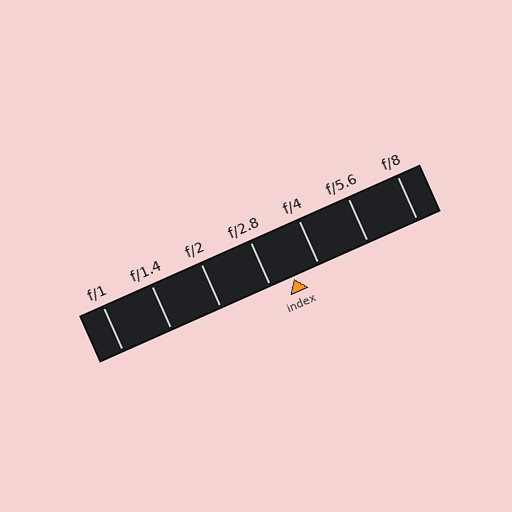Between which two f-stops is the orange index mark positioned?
The index mark is between f/2.8 and f/4.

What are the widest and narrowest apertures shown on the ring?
The widest aperture shown is f/1 and the narrowest is f/8.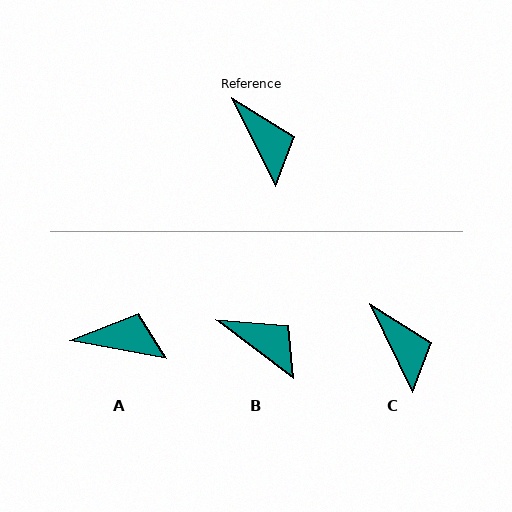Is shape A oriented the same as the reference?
No, it is off by about 53 degrees.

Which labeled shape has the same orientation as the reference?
C.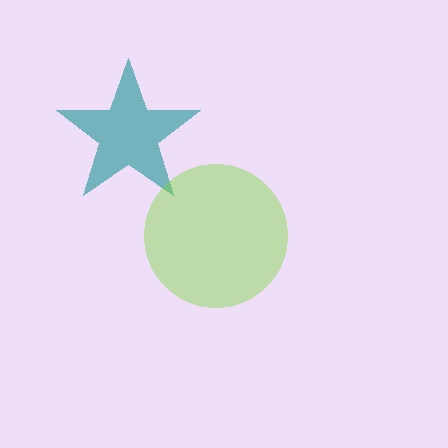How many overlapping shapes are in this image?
There are 2 overlapping shapes in the image.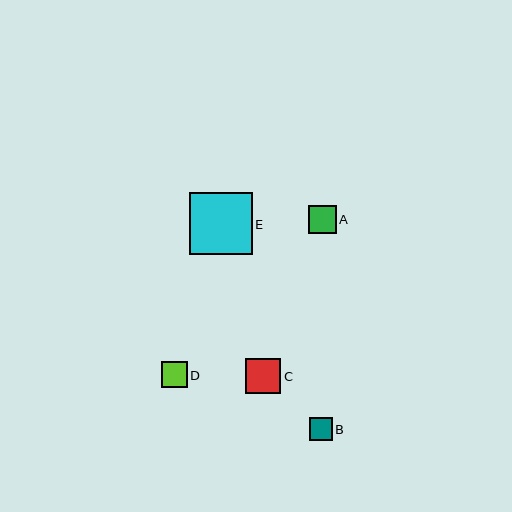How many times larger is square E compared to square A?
Square E is approximately 2.2 times the size of square A.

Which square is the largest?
Square E is the largest with a size of approximately 62 pixels.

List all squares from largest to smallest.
From largest to smallest: E, C, A, D, B.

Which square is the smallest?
Square B is the smallest with a size of approximately 23 pixels.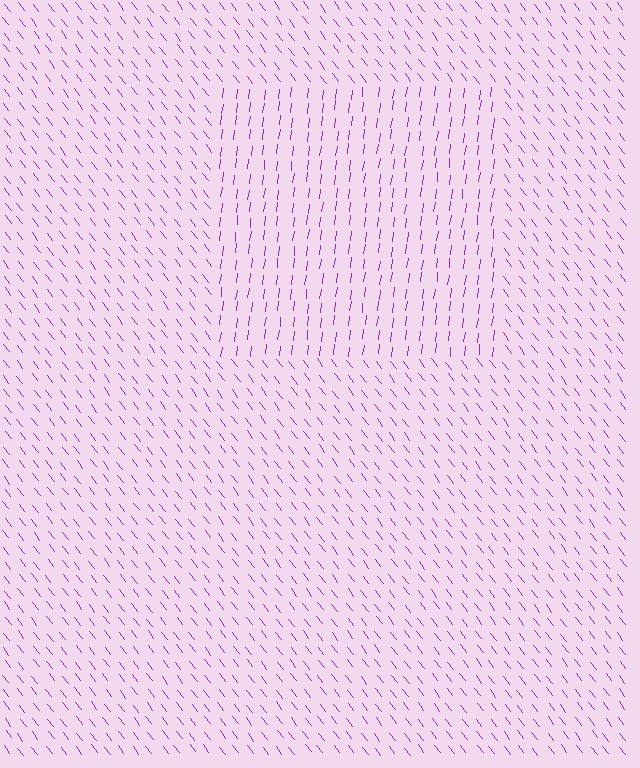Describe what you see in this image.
The image is filled with small purple line segments. A rectangle region in the image has lines oriented differently from the surrounding lines, creating a visible texture boundary.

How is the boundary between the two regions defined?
The boundary is defined purely by a change in line orientation (approximately 45 degrees difference). All lines are the same color and thickness.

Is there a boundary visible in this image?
Yes, there is a texture boundary formed by a change in line orientation.